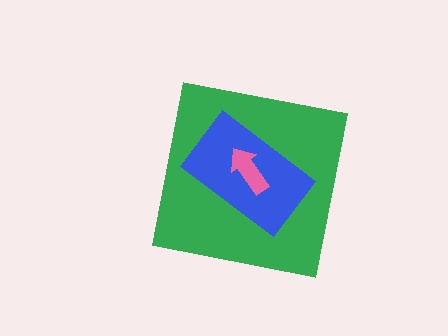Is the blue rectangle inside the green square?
Yes.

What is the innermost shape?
The pink arrow.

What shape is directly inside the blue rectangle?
The pink arrow.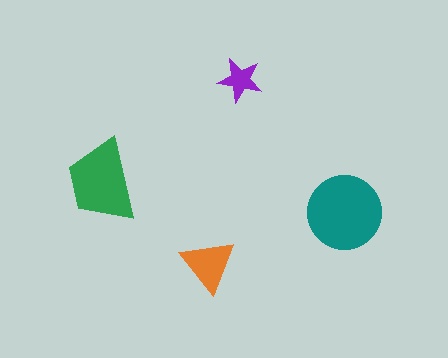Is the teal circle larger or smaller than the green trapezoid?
Larger.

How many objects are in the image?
There are 4 objects in the image.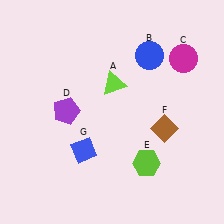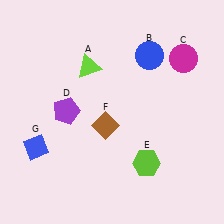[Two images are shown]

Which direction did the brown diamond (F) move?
The brown diamond (F) moved left.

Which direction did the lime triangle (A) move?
The lime triangle (A) moved left.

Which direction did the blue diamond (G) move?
The blue diamond (G) moved left.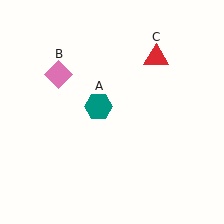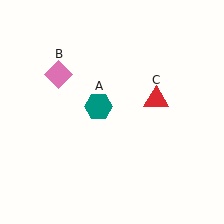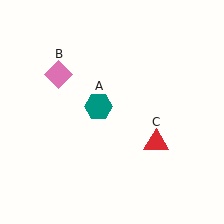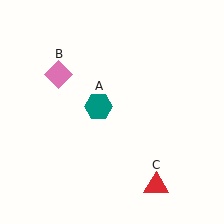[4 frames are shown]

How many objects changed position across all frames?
1 object changed position: red triangle (object C).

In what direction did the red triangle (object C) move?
The red triangle (object C) moved down.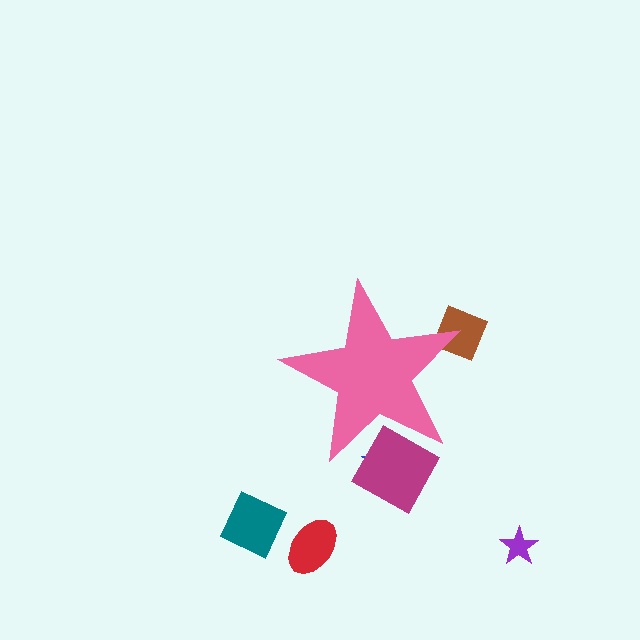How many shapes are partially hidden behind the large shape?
3 shapes are partially hidden.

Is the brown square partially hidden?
Yes, the brown square is partially hidden behind the pink star.